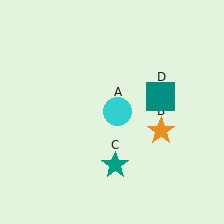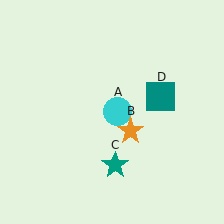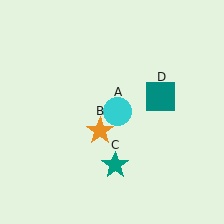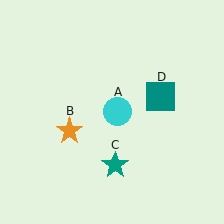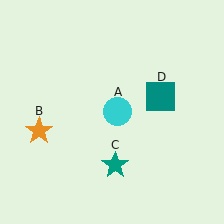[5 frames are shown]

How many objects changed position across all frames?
1 object changed position: orange star (object B).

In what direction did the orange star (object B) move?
The orange star (object B) moved left.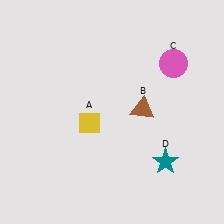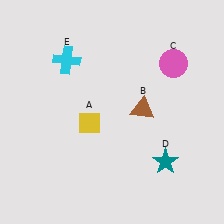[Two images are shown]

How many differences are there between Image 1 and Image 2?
There is 1 difference between the two images.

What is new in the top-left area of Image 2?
A cyan cross (E) was added in the top-left area of Image 2.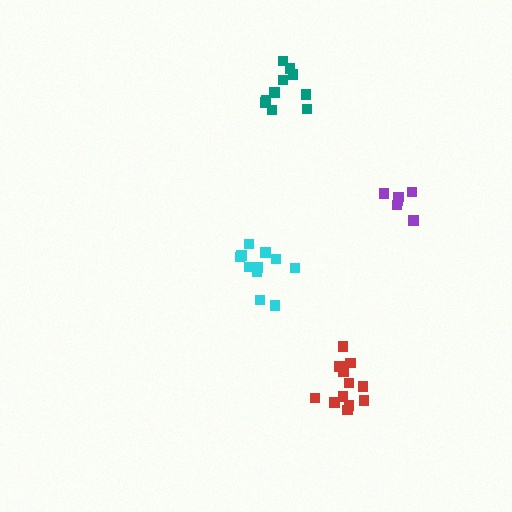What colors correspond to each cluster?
The clusters are colored: purple, red, cyan, teal.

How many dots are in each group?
Group 1: 6 dots, Group 2: 12 dots, Group 3: 11 dots, Group 4: 10 dots (39 total).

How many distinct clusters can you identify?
There are 4 distinct clusters.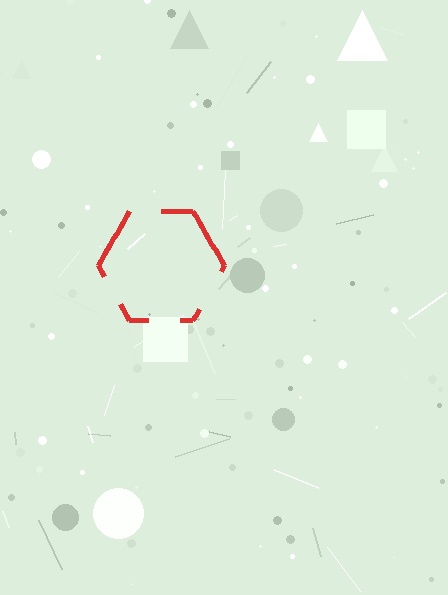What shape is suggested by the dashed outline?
The dashed outline suggests a hexagon.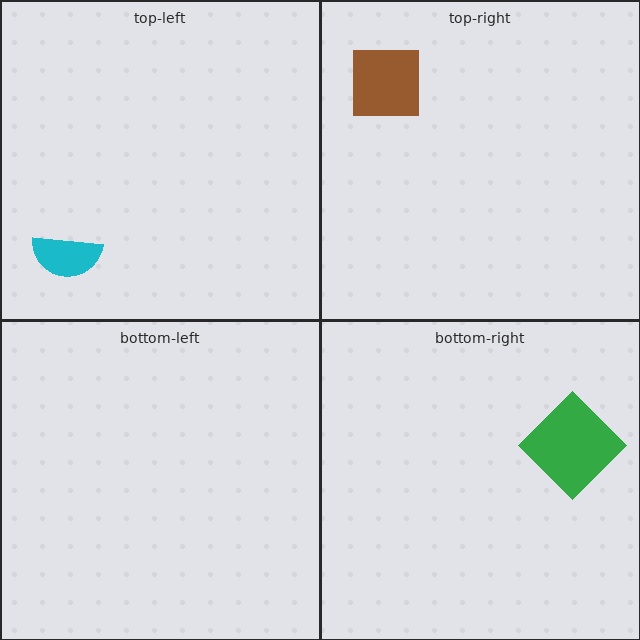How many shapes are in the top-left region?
1.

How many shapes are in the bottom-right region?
1.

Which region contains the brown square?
The top-right region.